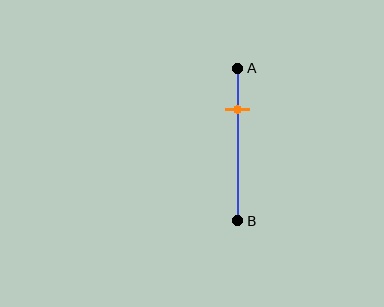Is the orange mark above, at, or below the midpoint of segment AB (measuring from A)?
The orange mark is above the midpoint of segment AB.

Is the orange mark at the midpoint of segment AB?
No, the mark is at about 25% from A, not at the 50% midpoint.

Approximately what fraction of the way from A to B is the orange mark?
The orange mark is approximately 25% of the way from A to B.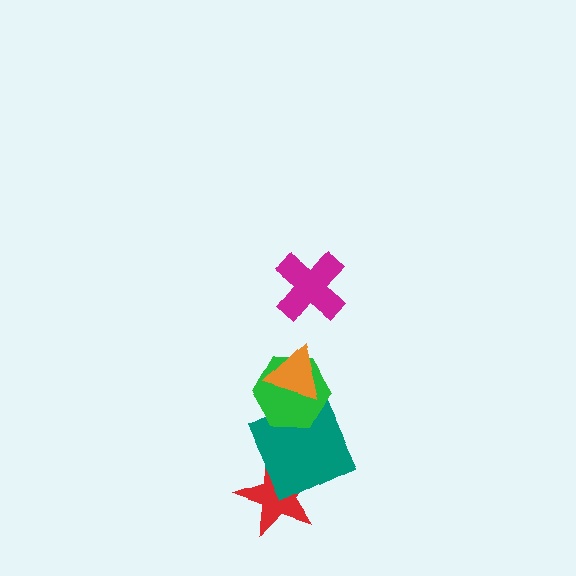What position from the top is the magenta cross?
The magenta cross is 1st from the top.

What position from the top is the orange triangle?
The orange triangle is 2nd from the top.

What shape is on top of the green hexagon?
The orange triangle is on top of the green hexagon.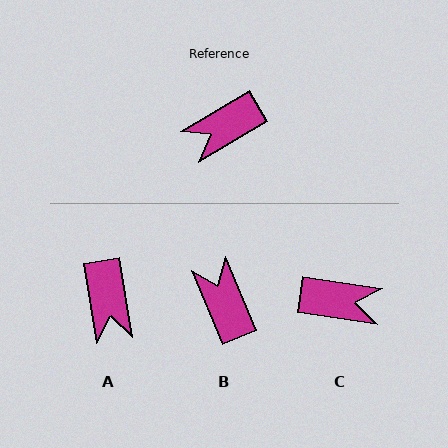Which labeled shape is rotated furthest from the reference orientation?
C, about 141 degrees away.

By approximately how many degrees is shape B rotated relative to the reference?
Approximately 98 degrees clockwise.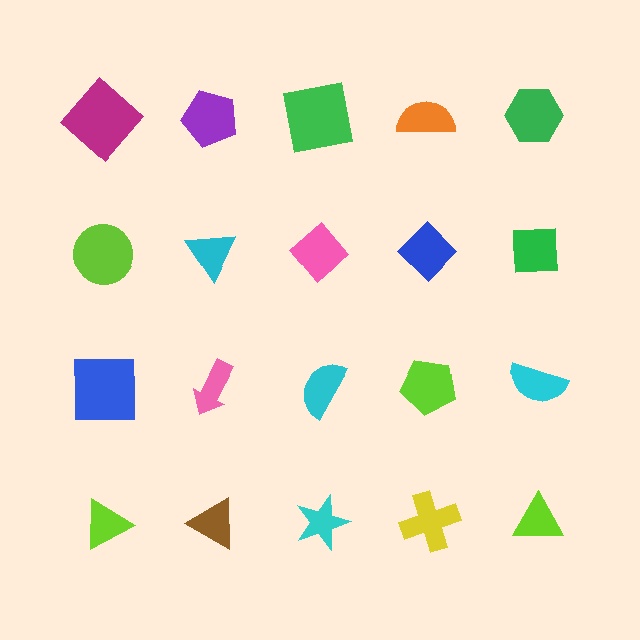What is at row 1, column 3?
A green square.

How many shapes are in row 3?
5 shapes.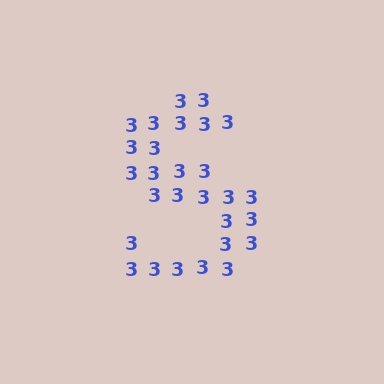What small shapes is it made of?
It is made of small digit 3's.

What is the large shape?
The large shape is the letter S.